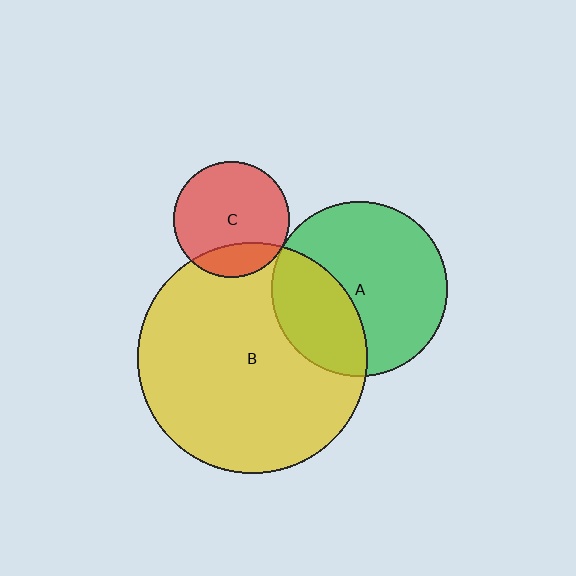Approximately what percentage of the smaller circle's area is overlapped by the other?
Approximately 35%.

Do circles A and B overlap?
Yes.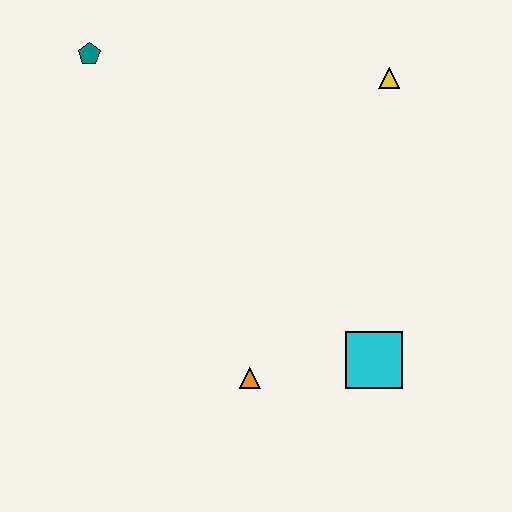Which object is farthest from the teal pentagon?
The cyan square is farthest from the teal pentagon.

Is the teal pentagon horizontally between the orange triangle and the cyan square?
No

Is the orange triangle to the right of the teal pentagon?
Yes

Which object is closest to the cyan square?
The orange triangle is closest to the cyan square.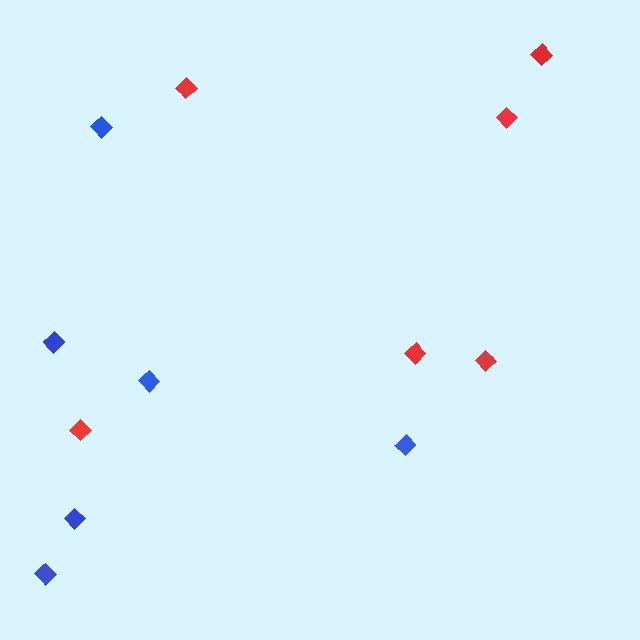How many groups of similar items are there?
There are 2 groups: one group of blue diamonds (6) and one group of red diamonds (6).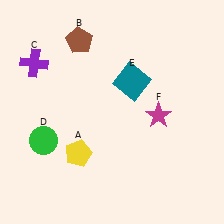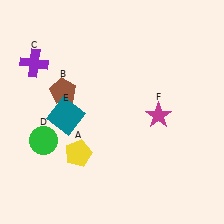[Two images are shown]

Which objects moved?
The objects that moved are: the brown pentagon (B), the teal square (E).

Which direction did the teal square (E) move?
The teal square (E) moved left.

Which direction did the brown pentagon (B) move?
The brown pentagon (B) moved down.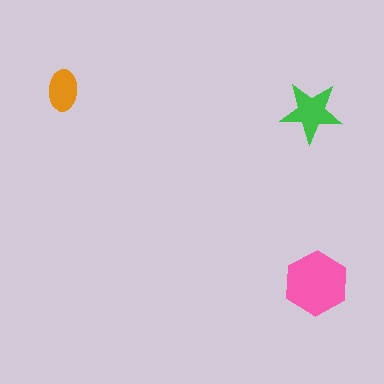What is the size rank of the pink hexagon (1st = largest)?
1st.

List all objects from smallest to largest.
The orange ellipse, the green star, the pink hexagon.